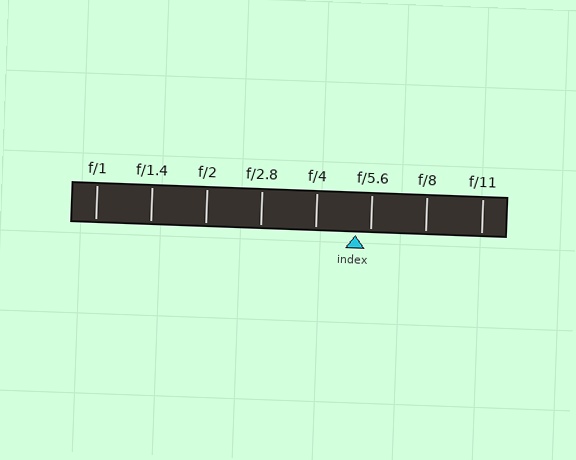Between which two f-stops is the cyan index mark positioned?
The index mark is between f/4 and f/5.6.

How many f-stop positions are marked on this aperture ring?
There are 8 f-stop positions marked.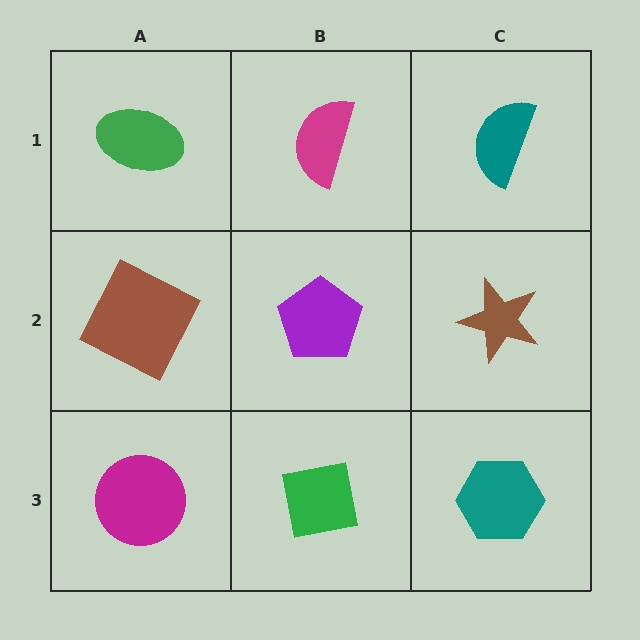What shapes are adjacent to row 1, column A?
A brown square (row 2, column A), a magenta semicircle (row 1, column B).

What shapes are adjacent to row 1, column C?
A brown star (row 2, column C), a magenta semicircle (row 1, column B).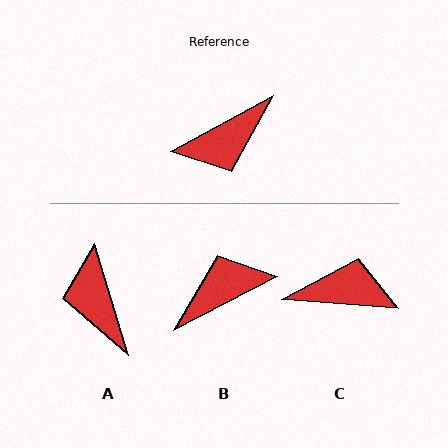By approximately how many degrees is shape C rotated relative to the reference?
Approximately 147 degrees counter-clockwise.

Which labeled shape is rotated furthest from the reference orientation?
B, about 179 degrees away.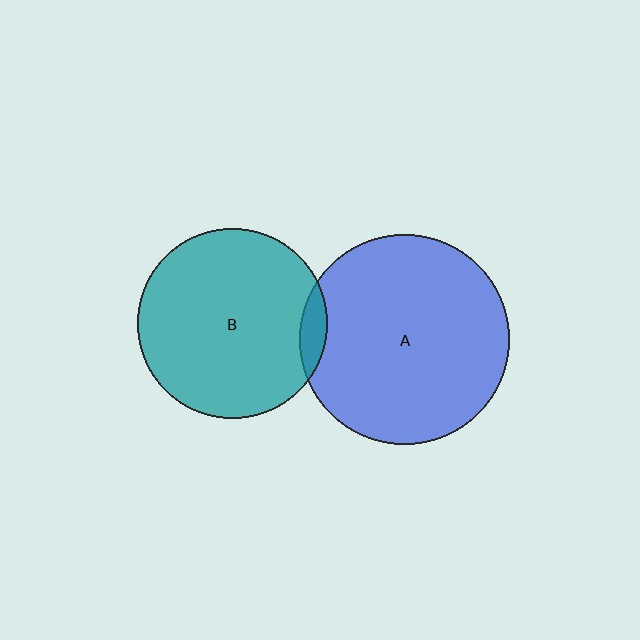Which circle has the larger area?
Circle A (blue).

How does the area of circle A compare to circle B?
Approximately 1.2 times.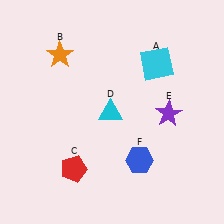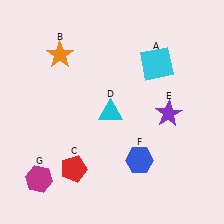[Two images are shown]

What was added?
A magenta hexagon (G) was added in Image 2.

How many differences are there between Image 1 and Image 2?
There is 1 difference between the two images.